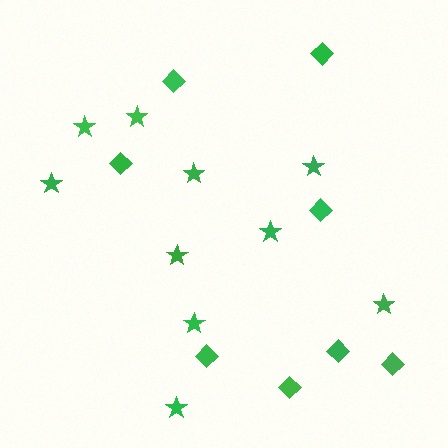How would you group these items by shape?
There are 2 groups: one group of stars (10) and one group of diamonds (8).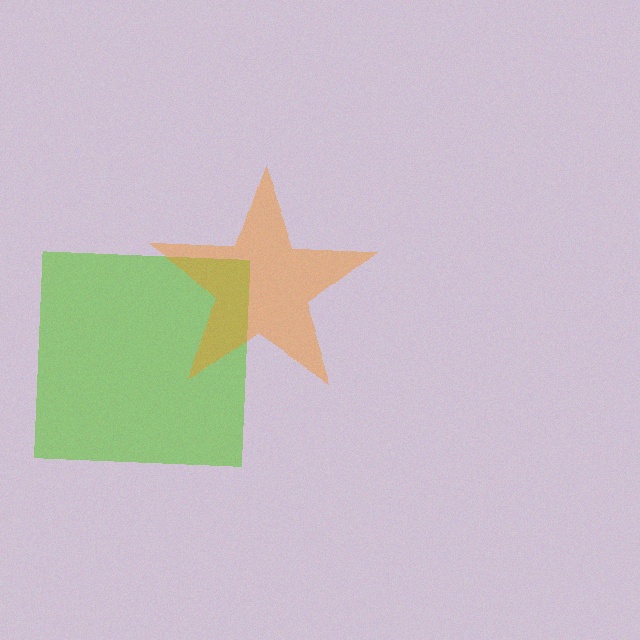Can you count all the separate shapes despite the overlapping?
Yes, there are 2 separate shapes.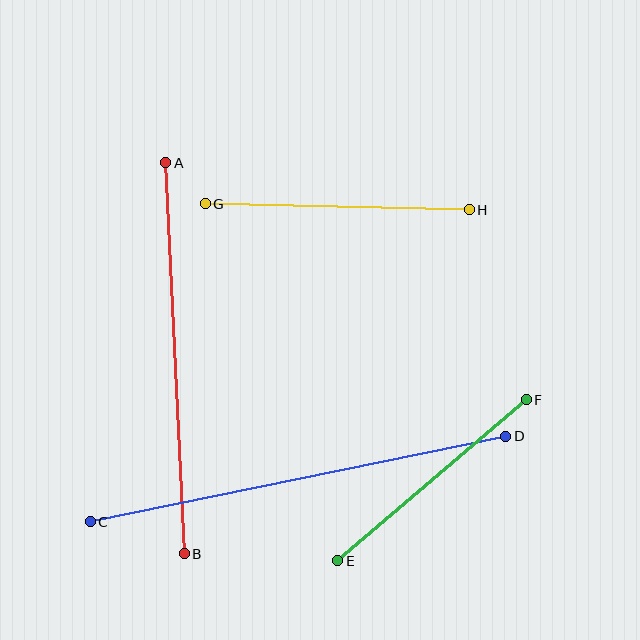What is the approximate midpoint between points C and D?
The midpoint is at approximately (298, 479) pixels.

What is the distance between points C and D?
The distance is approximately 424 pixels.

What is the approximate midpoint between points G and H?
The midpoint is at approximately (337, 207) pixels.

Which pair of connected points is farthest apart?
Points C and D are farthest apart.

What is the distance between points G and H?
The distance is approximately 264 pixels.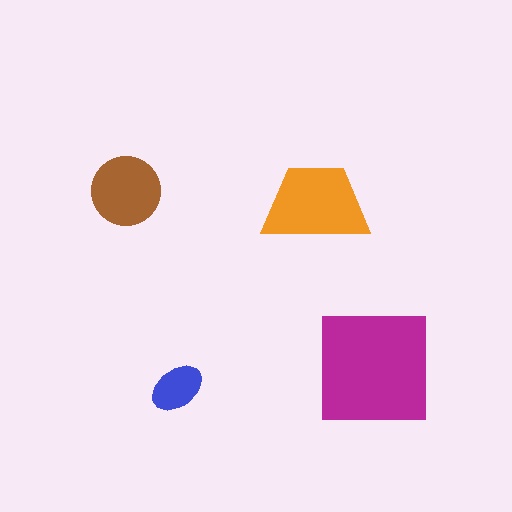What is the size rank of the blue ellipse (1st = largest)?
4th.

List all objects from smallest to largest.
The blue ellipse, the brown circle, the orange trapezoid, the magenta square.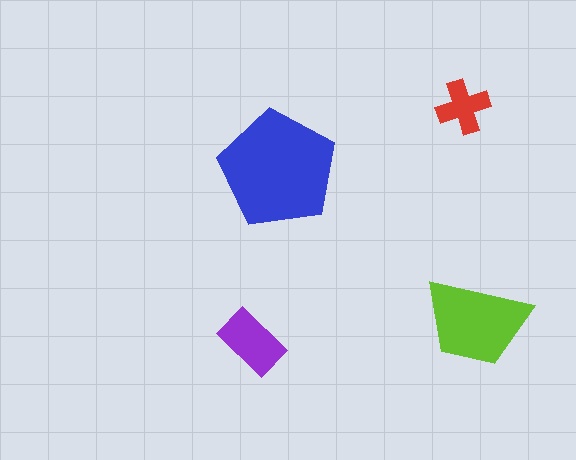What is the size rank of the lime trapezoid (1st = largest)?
2nd.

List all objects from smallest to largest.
The red cross, the purple rectangle, the lime trapezoid, the blue pentagon.